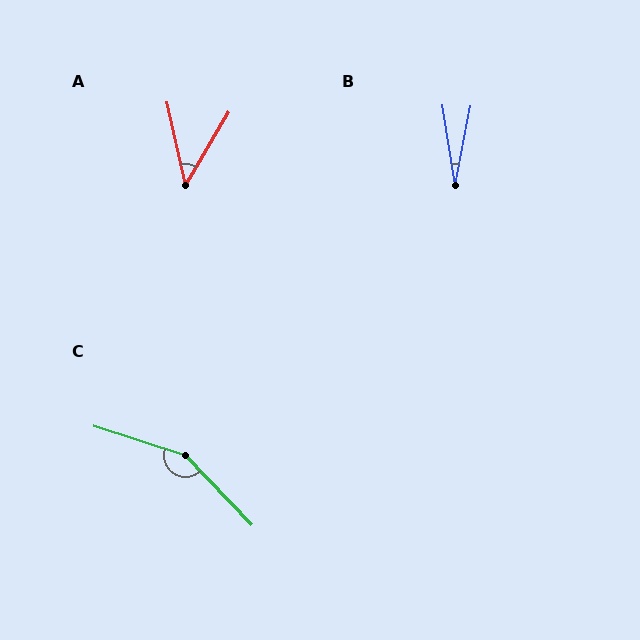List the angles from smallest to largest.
B (20°), A (43°), C (152°).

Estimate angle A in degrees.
Approximately 43 degrees.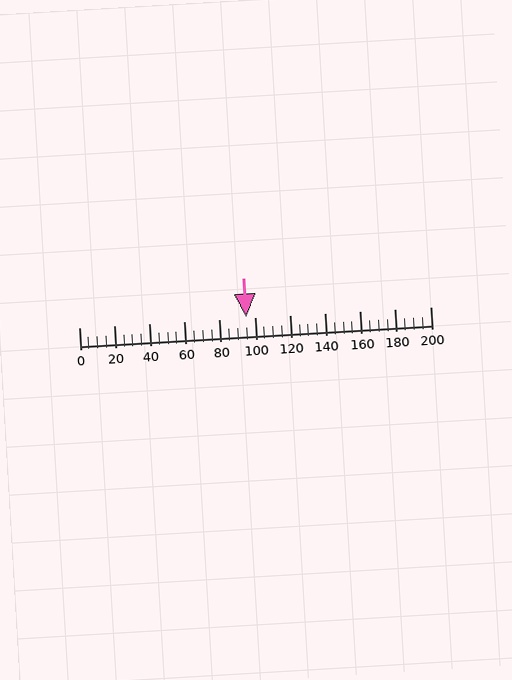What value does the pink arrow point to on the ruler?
The pink arrow points to approximately 95.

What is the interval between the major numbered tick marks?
The major tick marks are spaced 20 units apart.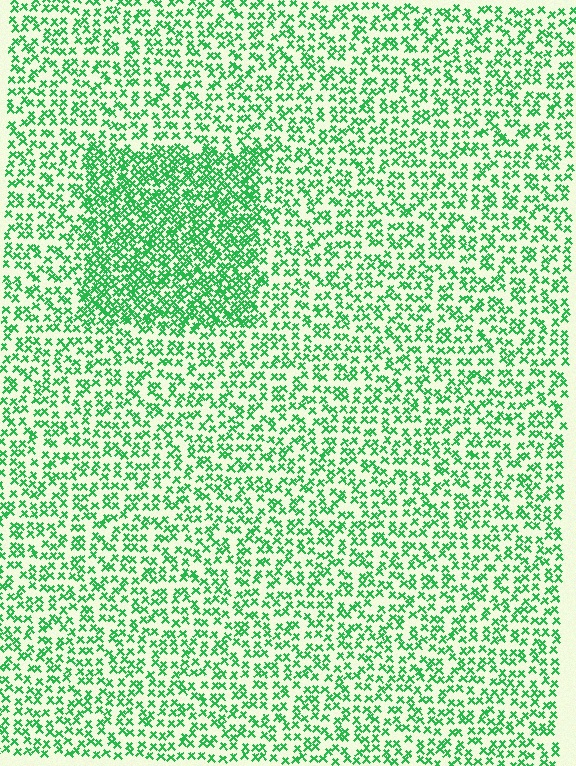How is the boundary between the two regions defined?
The boundary is defined by a change in element density (approximately 2.0x ratio). All elements are the same color, size, and shape.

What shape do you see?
I see a rectangle.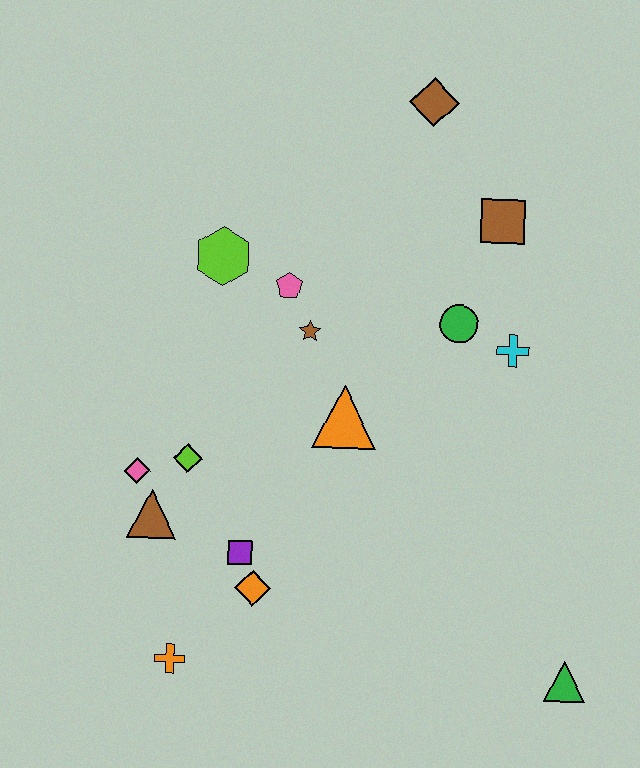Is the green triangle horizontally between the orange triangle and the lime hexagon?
No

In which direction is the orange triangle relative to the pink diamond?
The orange triangle is to the right of the pink diamond.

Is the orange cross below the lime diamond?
Yes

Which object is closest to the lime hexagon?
The pink pentagon is closest to the lime hexagon.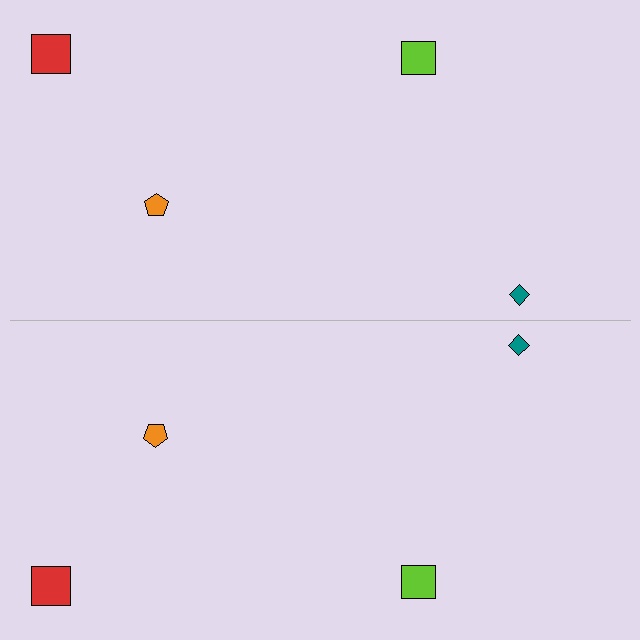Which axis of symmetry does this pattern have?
The pattern has a horizontal axis of symmetry running through the center of the image.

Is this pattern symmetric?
Yes, this pattern has bilateral (reflection) symmetry.